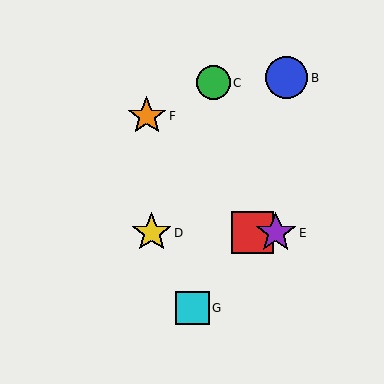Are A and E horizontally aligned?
Yes, both are at y≈233.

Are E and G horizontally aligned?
No, E is at y≈233 and G is at y≈308.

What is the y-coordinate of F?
Object F is at y≈116.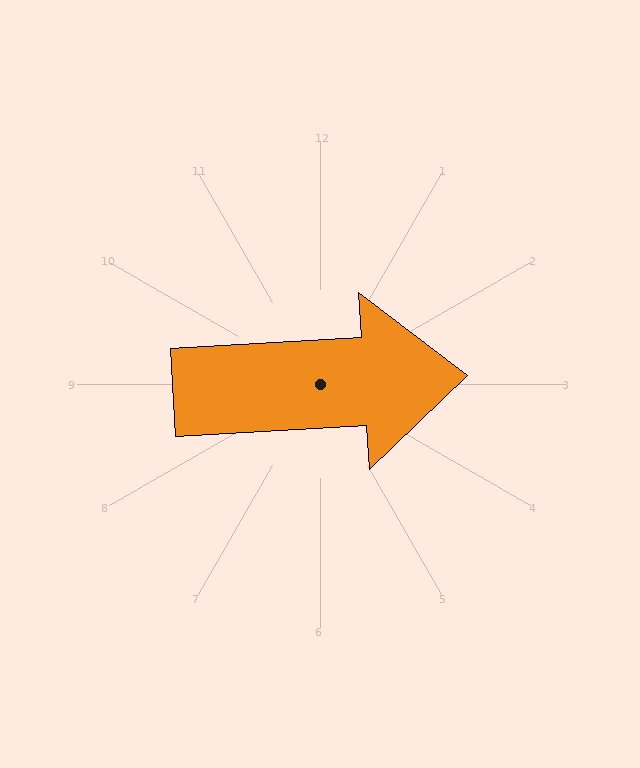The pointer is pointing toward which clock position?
Roughly 3 o'clock.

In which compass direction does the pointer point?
East.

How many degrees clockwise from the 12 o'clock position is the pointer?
Approximately 87 degrees.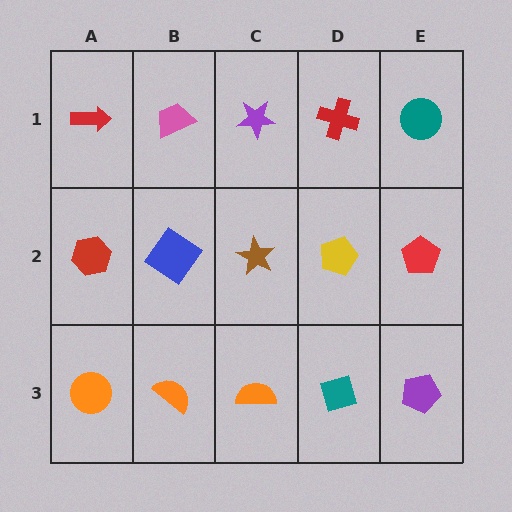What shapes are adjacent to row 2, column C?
A purple star (row 1, column C), an orange semicircle (row 3, column C), a blue diamond (row 2, column B), a yellow pentagon (row 2, column D).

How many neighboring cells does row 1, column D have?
3.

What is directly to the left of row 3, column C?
An orange semicircle.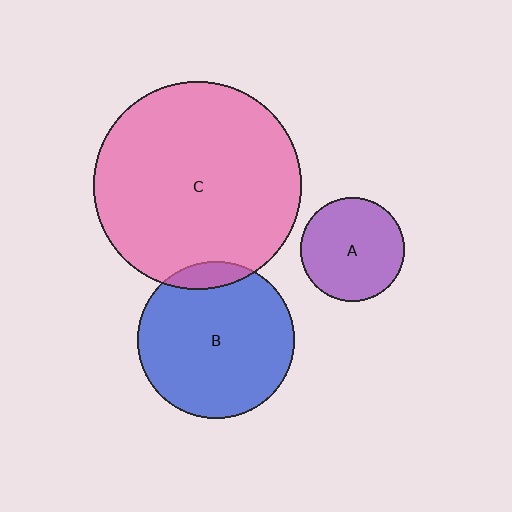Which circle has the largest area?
Circle C (pink).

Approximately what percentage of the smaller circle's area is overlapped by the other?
Approximately 10%.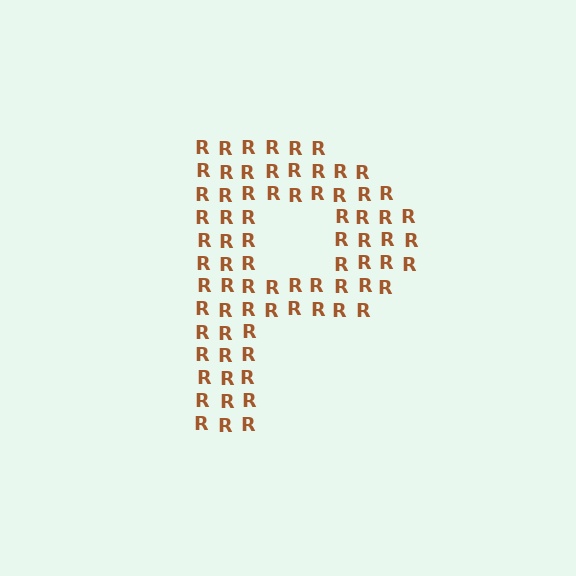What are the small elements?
The small elements are letter R's.